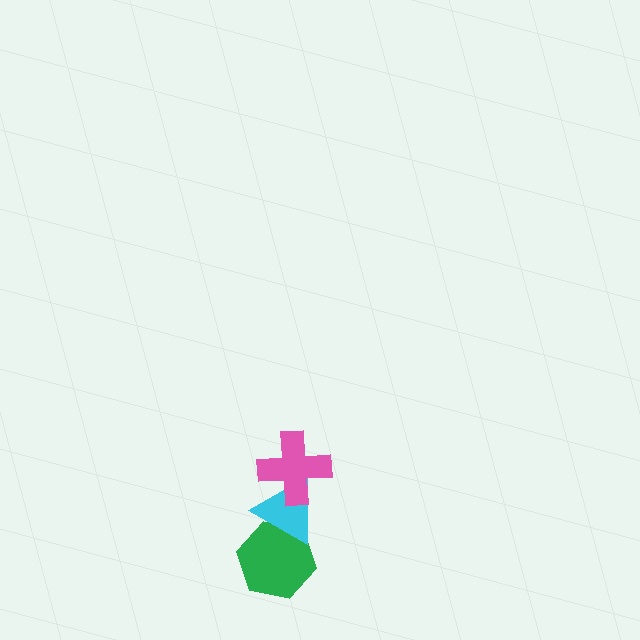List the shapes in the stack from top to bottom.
From top to bottom: the pink cross, the cyan triangle, the green hexagon.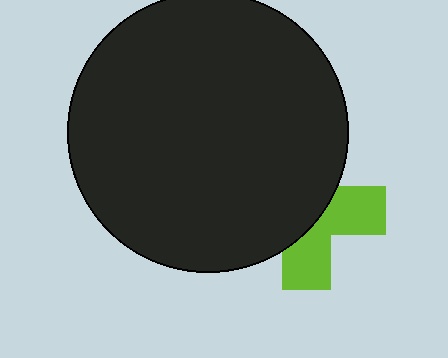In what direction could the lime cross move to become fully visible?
The lime cross could move right. That would shift it out from behind the black circle entirely.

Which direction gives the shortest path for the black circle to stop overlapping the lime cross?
Moving left gives the shortest separation.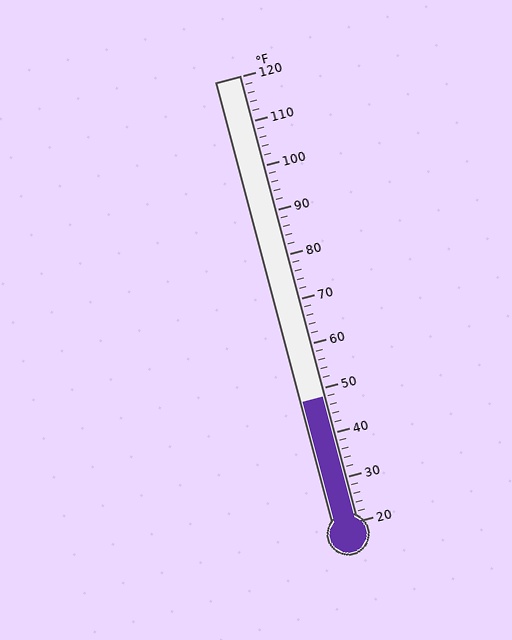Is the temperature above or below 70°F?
The temperature is below 70°F.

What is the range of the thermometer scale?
The thermometer scale ranges from 20°F to 120°F.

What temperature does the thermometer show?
The thermometer shows approximately 48°F.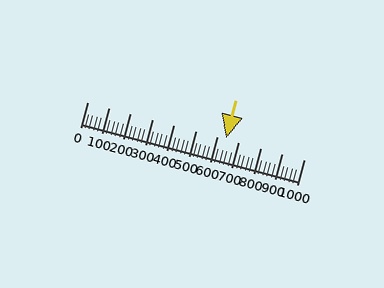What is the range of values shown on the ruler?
The ruler shows values from 0 to 1000.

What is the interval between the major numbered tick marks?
The major tick marks are spaced 100 units apart.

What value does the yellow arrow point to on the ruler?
The yellow arrow points to approximately 640.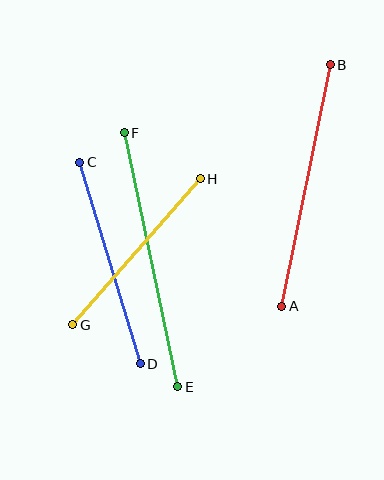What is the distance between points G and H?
The distance is approximately 194 pixels.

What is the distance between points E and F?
The distance is approximately 260 pixels.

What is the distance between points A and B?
The distance is approximately 246 pixels.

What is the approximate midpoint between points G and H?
The midpoint is at approximately (136, 252) pixels.